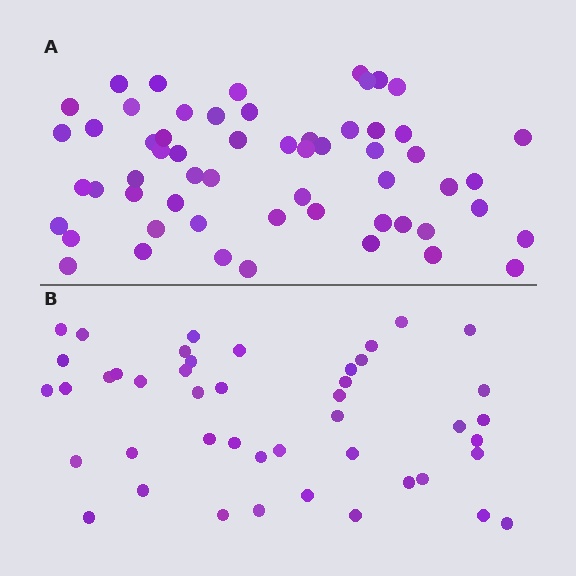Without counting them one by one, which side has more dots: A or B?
Region A (the top region) has more dots.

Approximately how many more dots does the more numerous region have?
Region A has approximately 15 more dots than region B.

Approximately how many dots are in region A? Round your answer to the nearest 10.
About 60 dots. (The exact count is 58, which rounds to 60.)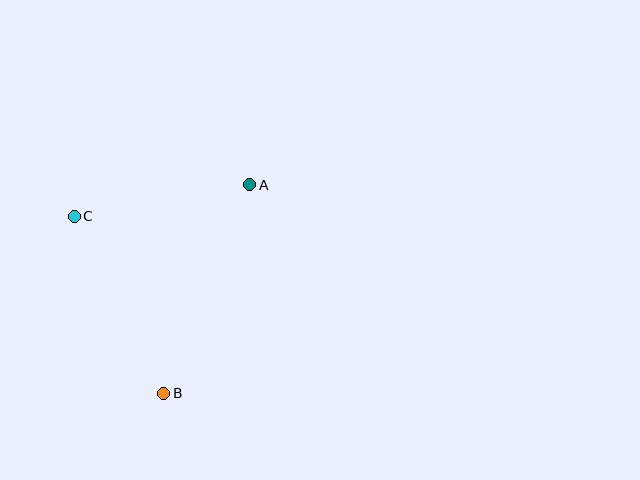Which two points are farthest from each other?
Points A and B are farthest from each other.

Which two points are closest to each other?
Points A and C are closest to each other.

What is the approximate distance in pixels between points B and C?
The distance between B and C is approximately 199 pixels.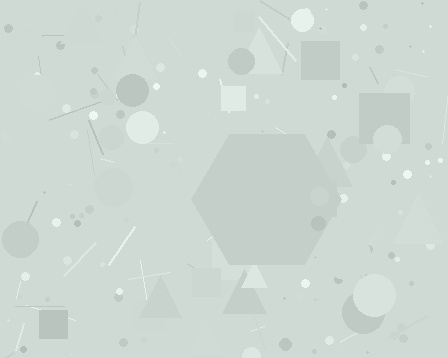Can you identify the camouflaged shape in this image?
The camouflaged shape is a hexagon.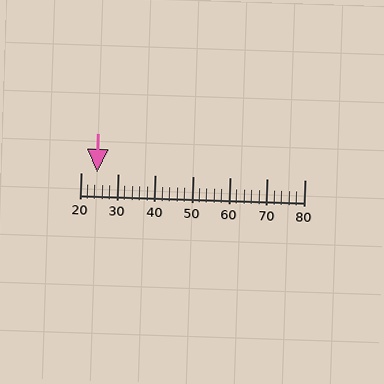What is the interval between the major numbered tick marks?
The major tick marks are spaced 10 units apart.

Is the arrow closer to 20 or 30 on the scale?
The arrow is closer to 20.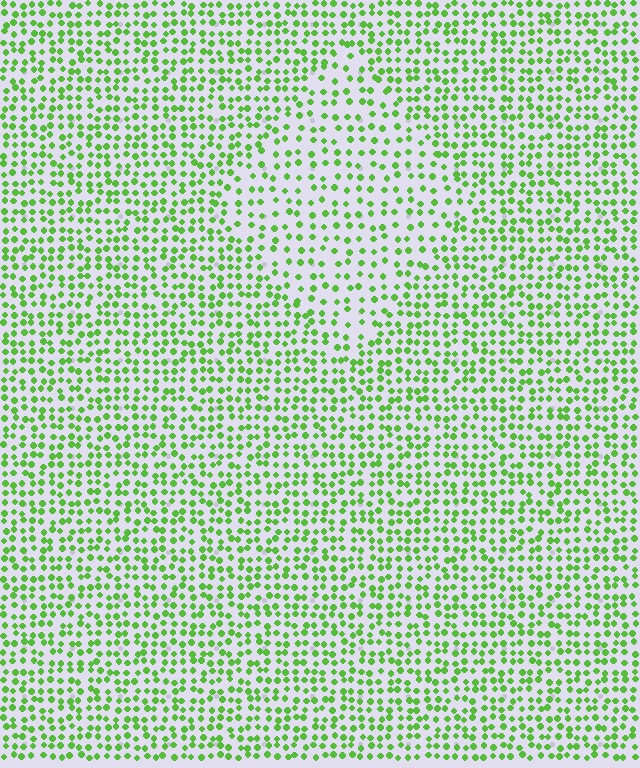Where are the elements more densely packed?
The elements are more densely packed outside the diamond boundary.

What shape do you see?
I see a diamond.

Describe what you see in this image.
The image contains small lime elements arranged at two different densities. A diamond-shaped region is visible where the elements are less densely packed than the surrounding area.